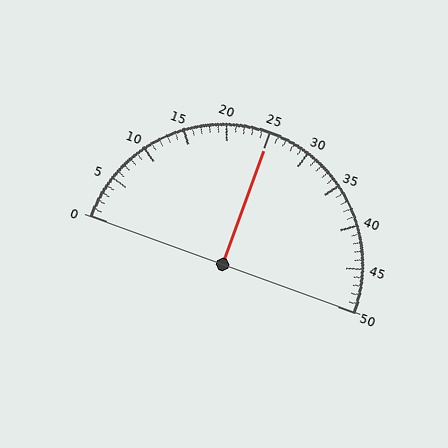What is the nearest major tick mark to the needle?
The nearest major tick mark is 25.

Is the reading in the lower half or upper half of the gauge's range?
The reading is in the upper half of the range (0 to 50).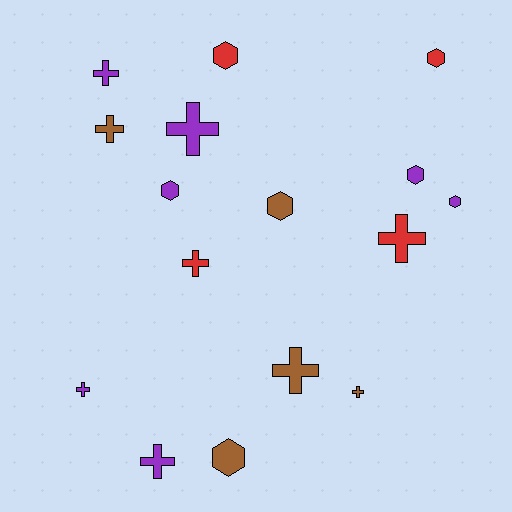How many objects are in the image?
There are 16 objects.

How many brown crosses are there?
There are 3 brown crosses.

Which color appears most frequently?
Purple, with 7 objects.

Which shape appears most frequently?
Cross, with 9 objects.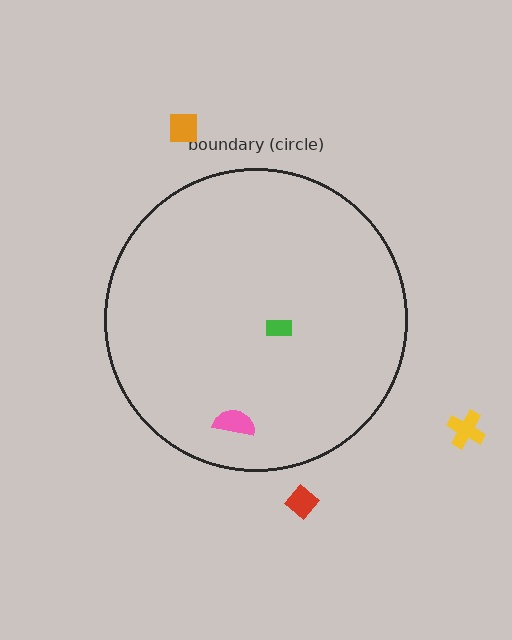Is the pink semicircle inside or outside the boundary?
Inside.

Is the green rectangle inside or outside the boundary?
Inside.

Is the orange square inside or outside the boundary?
Outside.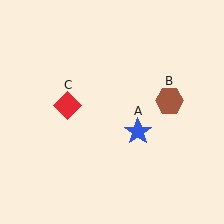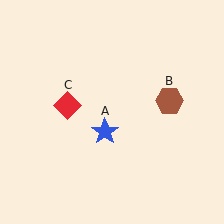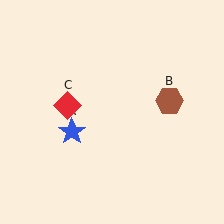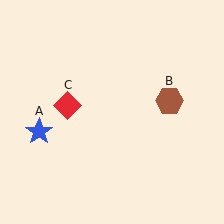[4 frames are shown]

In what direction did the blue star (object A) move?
The blue star (object A) moved left.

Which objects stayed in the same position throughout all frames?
Brown hexagon (object B) and red diamond (object C) remained stationary.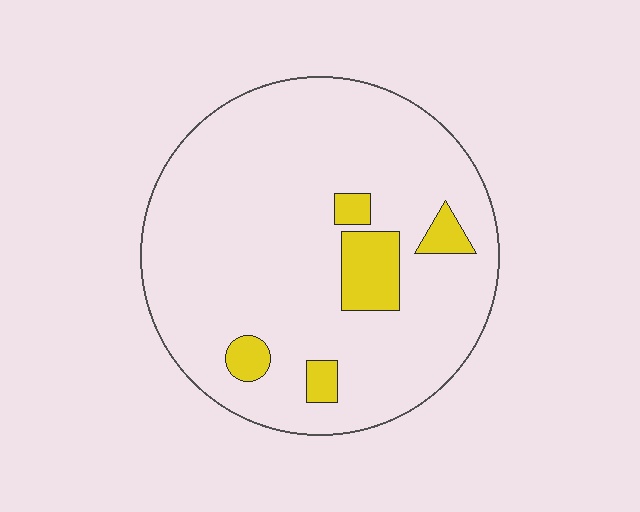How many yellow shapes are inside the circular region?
5.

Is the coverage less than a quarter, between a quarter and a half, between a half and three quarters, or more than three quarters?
Less than a quarter.